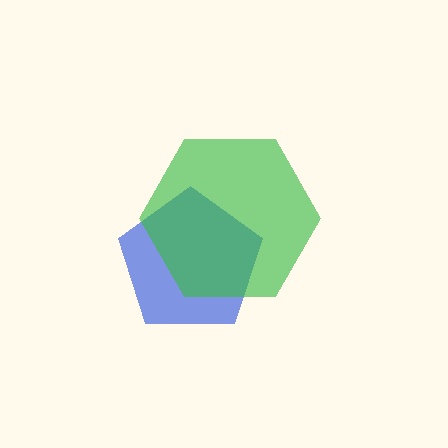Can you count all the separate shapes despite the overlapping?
Yes, there are 2 separate shapes.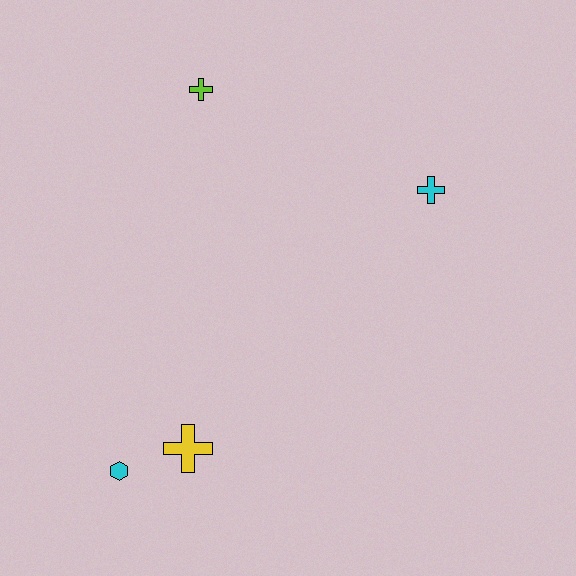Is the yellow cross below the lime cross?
Yes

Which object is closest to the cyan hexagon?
The yellow cross is closest to the cyan hexagon.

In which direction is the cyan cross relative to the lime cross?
The cyan cross is to the right of the lime cross.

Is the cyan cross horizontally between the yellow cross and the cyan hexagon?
No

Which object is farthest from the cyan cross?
The cyan hexagon is farthest from the cyan cross.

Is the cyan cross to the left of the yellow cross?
No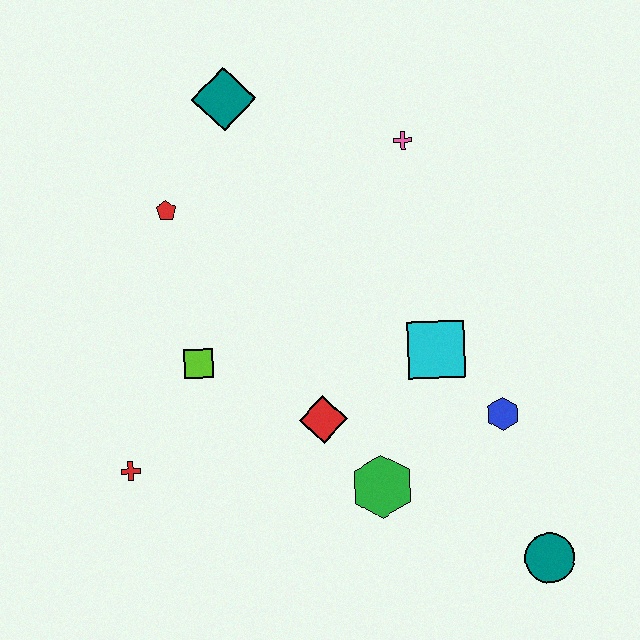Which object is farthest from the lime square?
The teal circle is farthest from the lime square.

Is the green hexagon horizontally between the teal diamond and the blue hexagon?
Yes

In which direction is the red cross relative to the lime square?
The red cross is below the lime square.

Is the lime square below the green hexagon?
No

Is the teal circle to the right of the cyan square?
Yes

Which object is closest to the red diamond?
The green hexagon is closest to the red diamond.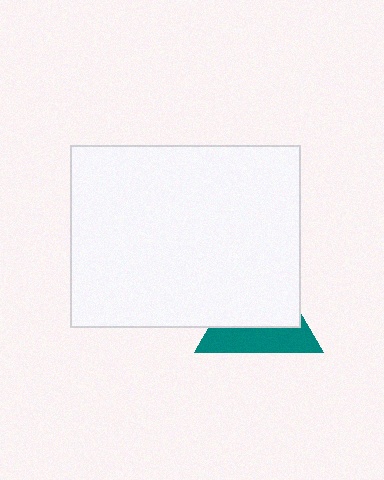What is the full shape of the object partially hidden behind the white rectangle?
The partially hidden object is a teal triangle.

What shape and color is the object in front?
The object in front is a white rectangle.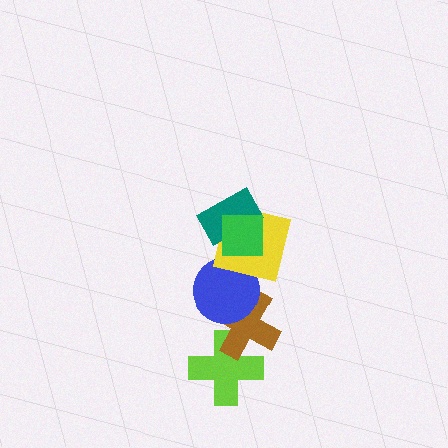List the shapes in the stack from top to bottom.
From top to bottom: the green square, the teal rectangle, the yellow square, the blue circle, the brown cross, the lime cross.